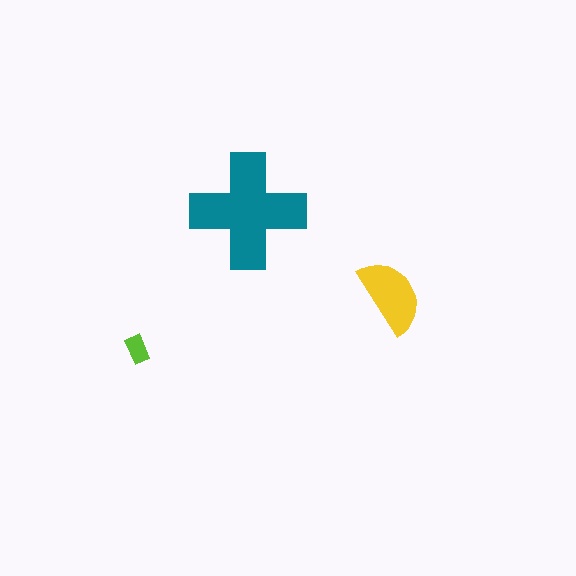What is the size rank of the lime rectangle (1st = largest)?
3rd.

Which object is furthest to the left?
The lime rectangle is leftmost.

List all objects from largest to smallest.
The teal cross, the yellow semicircle, the lime rectangle.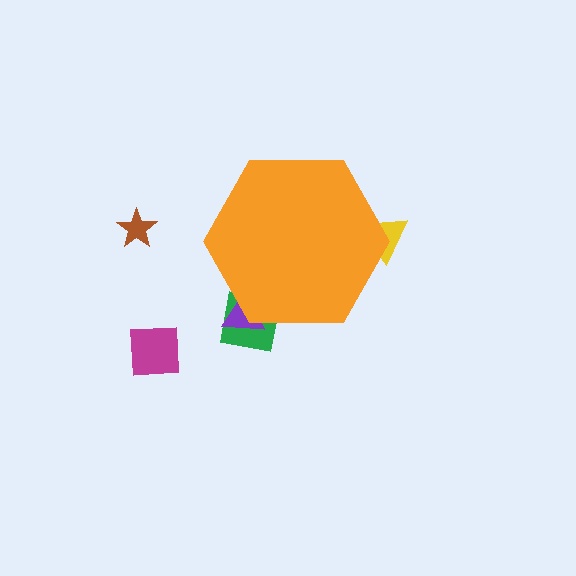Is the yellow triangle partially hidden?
Yes, the yellow triangle is partially hidden behind the orange hexagon.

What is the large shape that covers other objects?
An orange hexagon.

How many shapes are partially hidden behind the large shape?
3 shapes are partially hidden.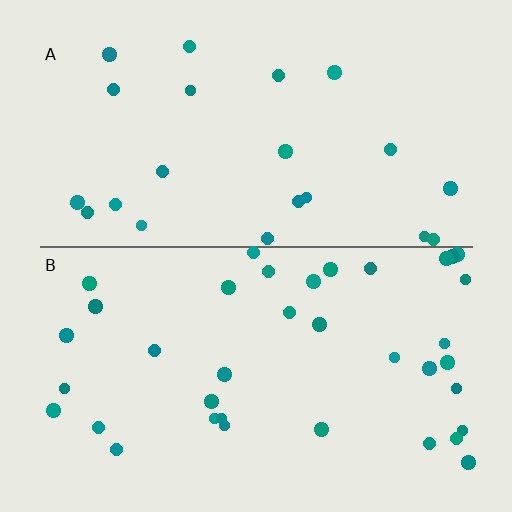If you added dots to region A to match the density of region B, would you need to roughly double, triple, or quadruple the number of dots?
Approximately double.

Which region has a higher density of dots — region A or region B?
B (the bottom).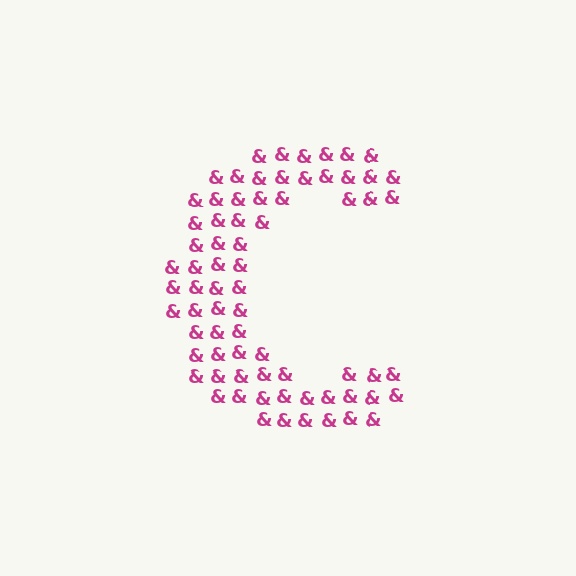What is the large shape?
The large shape is the letter C.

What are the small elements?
The small elements are ampersands.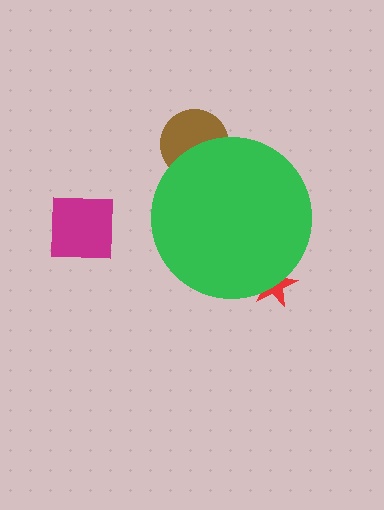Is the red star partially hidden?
Yes, the red star is partially hidden behind the green circle.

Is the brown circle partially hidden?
Yes, the brown circle is partially hidden behind the green circle.